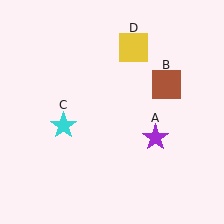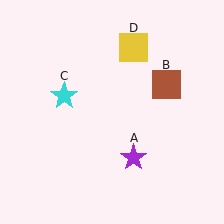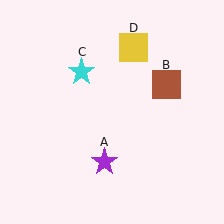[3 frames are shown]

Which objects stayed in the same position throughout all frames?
Brown square (object B) and yellow square (object D) remained stationary.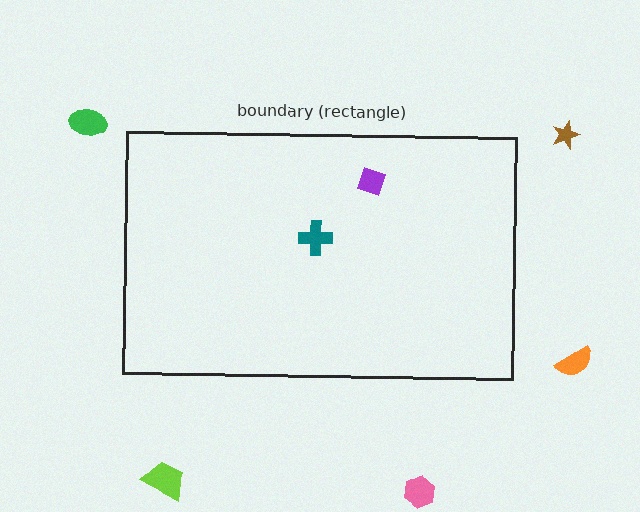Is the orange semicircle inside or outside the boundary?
Outside.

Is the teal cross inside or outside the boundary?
Inside.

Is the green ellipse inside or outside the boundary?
Outside.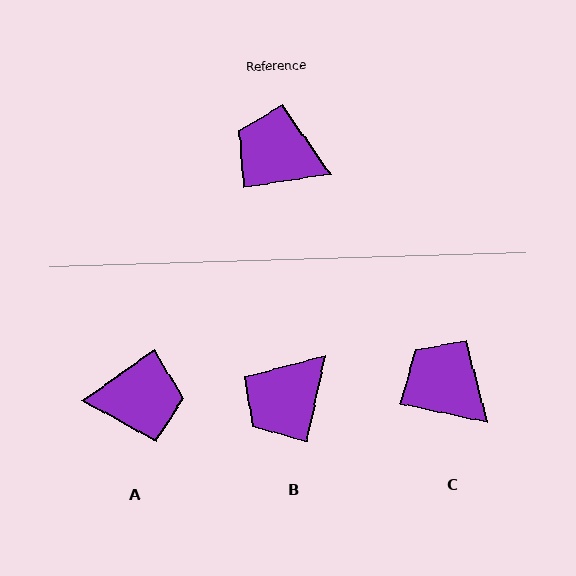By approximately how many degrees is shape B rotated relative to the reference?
Approximately 69 degrees counter-clockwise.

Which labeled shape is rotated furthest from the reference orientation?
A, about 154 degrees away.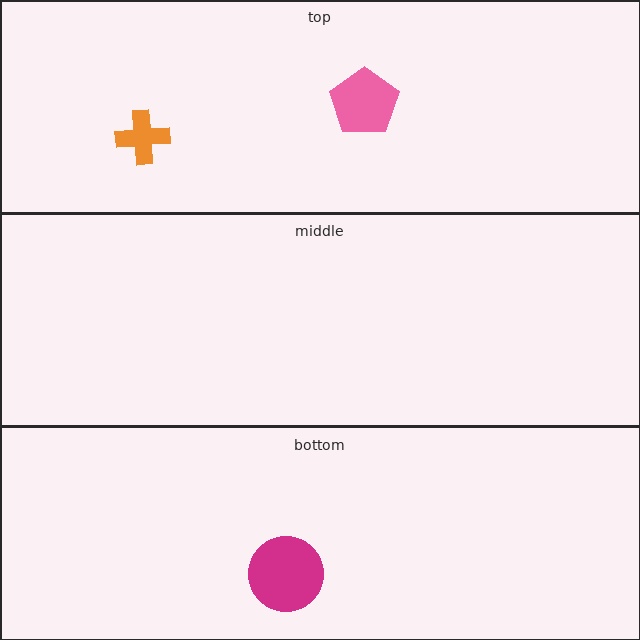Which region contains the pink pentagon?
The top region.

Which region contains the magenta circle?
The bottom region.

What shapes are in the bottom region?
The magenta circle.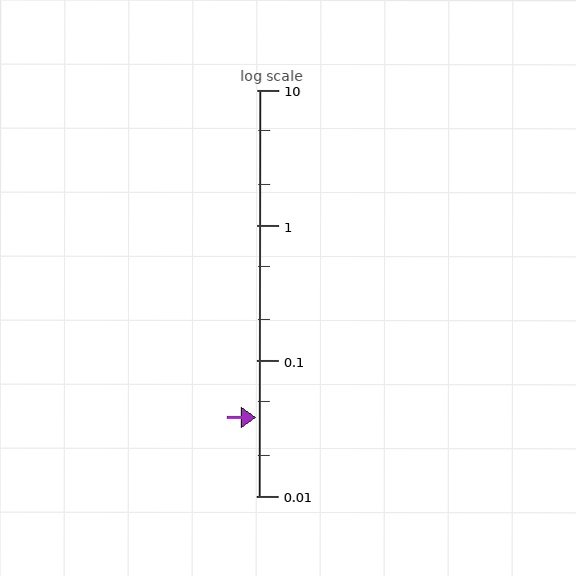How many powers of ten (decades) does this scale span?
The scale spans 3 decades, from 0.01 to 10.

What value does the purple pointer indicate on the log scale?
The pointer indicates approximately 0.038.